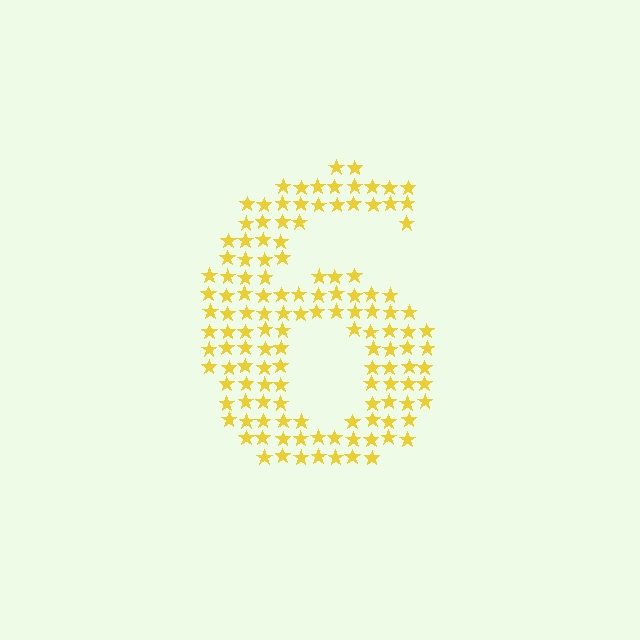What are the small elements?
The small elements are stars.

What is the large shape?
The large shape is the digit 6.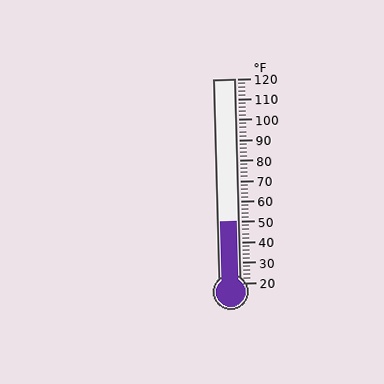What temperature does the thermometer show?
The thermometer shows approximately 50°F.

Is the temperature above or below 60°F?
The temperature is below 60°F.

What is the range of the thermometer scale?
The thermometer scale ranges from 20°F to 120°F.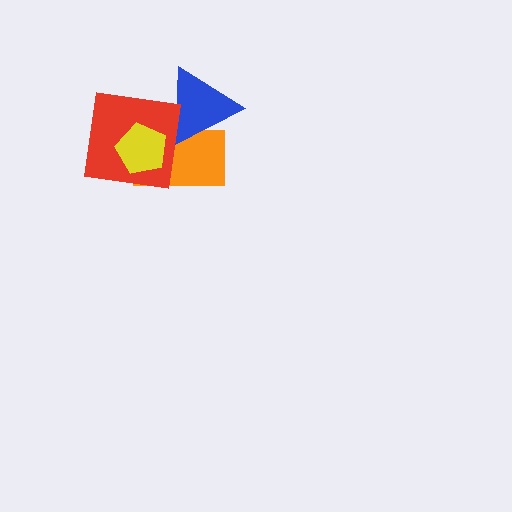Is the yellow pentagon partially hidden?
No, no other shape covers it.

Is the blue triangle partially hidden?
Yes, it is partially covered by another shape.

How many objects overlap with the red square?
3 objects overlap with the red square.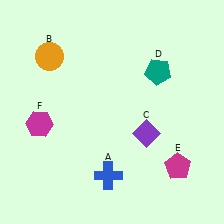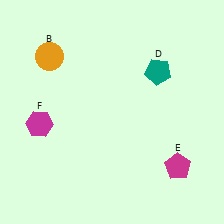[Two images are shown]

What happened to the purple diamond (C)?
The purple diamond (C) was removed in Image 2. It was in the bottom-right area of Image 1.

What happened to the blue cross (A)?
The blue cross (A) was removed in Image 2. It was in the bottom-left area of Image 1.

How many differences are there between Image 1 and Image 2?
There are 2 differences between the two images.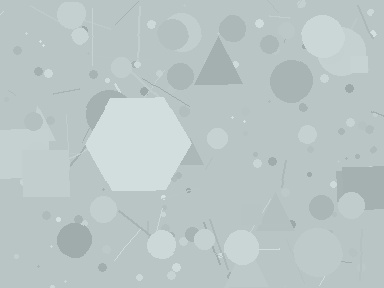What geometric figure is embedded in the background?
A hexagon is embedded in the background.